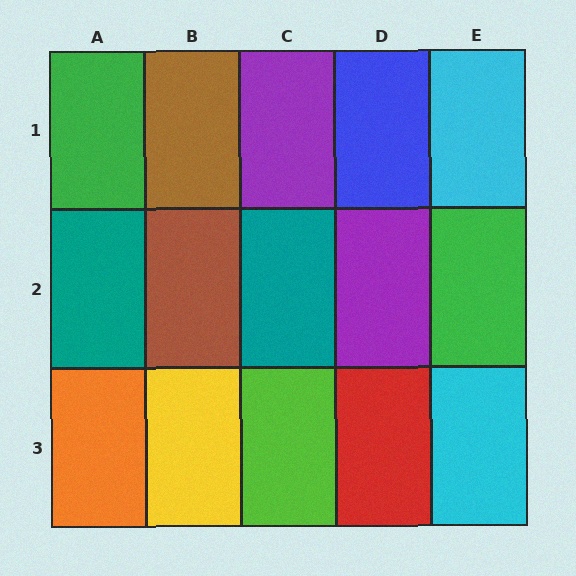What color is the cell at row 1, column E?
Cyan.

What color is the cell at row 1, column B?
Brown.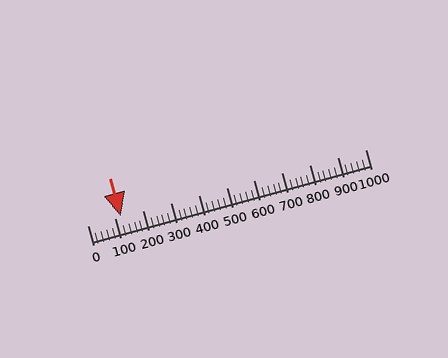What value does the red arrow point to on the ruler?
The red arrow points to approximately 120.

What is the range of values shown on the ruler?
The ruler shows values from 0 to 1000.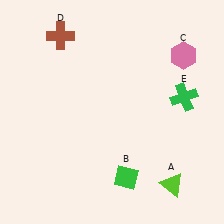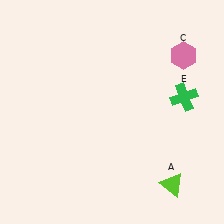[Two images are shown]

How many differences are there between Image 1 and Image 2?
There are 2 differences between the two images.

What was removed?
The brown cross (D), the green diamond (B) were removed in Image 2.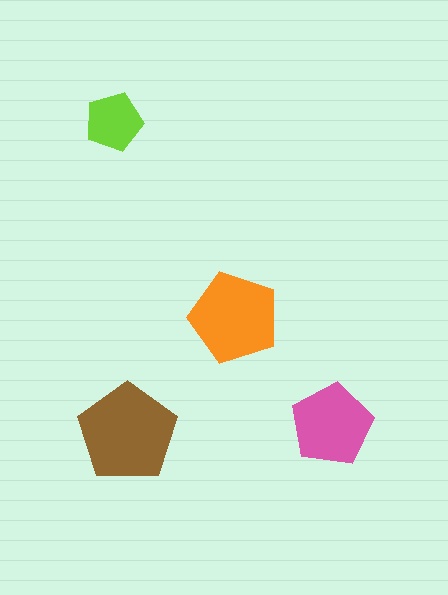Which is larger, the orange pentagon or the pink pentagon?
The orange one.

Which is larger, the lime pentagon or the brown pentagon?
The brown one.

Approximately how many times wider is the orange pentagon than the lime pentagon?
About 1.5 times wider.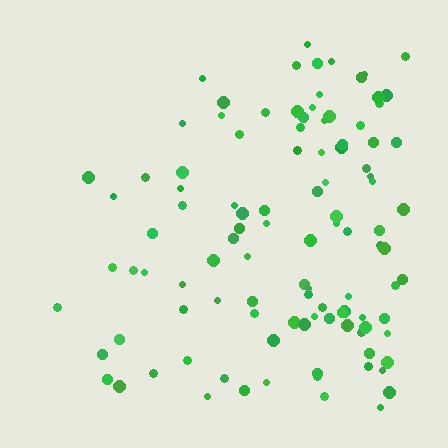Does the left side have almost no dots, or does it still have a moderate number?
Still a moderate number, just noticeably fewer than the right.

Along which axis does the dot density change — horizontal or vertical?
Horizontal.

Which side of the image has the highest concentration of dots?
The right.